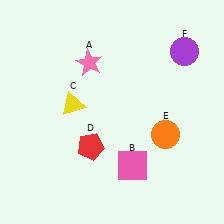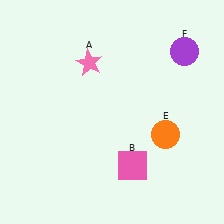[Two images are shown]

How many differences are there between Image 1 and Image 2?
There are 2 differences between the two images.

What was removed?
The yellow triangle (C), the red pentagon (D) were removed in Image 2.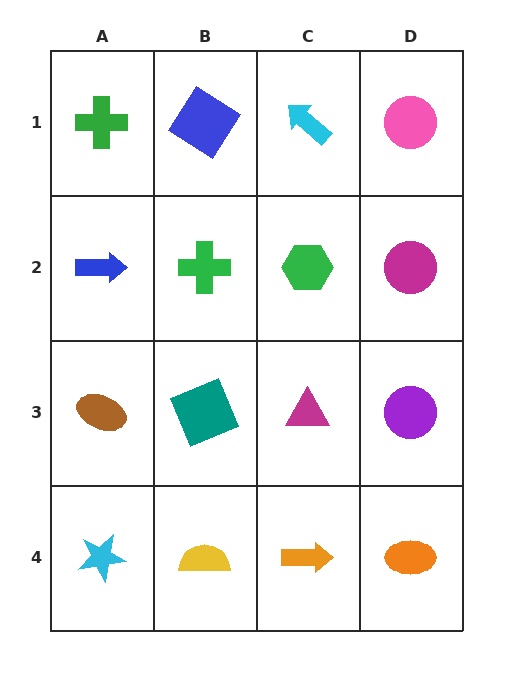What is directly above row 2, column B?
A blue diamond.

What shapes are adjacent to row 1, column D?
A magenta circle (row 2, column D), a cyan arrow (row 1, column C).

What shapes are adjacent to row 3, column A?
A blue arrow (row 2, column A), a cyan star (row 4, column A), a teal square (row 3, column B).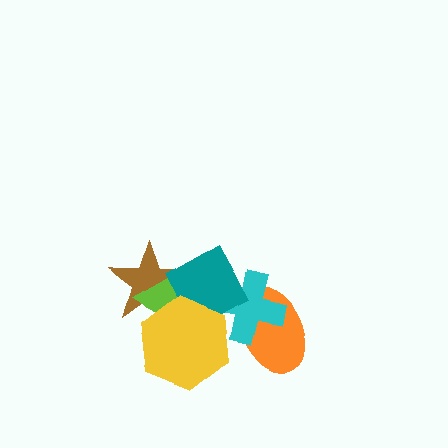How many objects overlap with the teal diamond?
5 objects overlap with the teal diamond.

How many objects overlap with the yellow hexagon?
4 objects overlap with the yellow hexagon.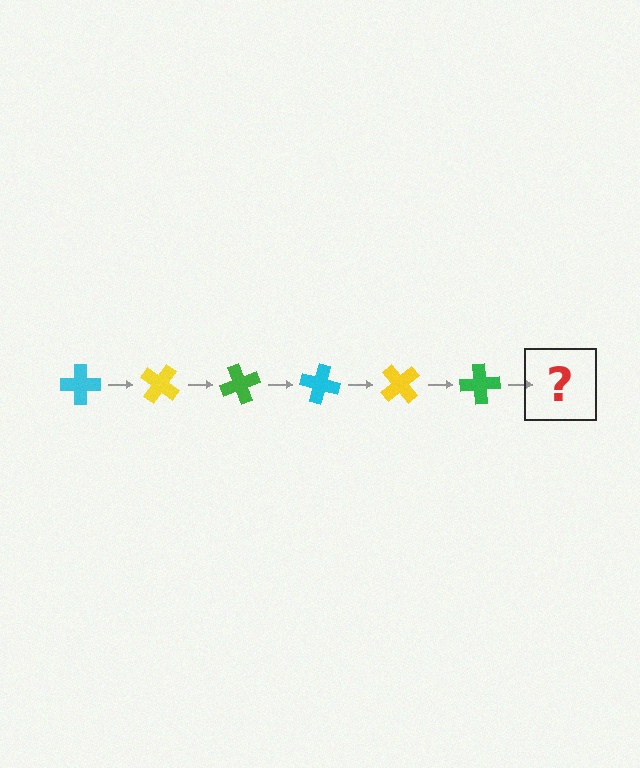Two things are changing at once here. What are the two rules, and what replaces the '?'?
The two rules are that it rotates 35 degrees each step and the color cycles through cyan, yellow, and green. The '?' should be a cyan cross, rotated 210 degrees from the start.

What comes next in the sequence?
The next element should be a cyan cross, rotated 210 degrees from the start.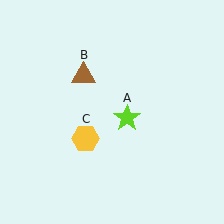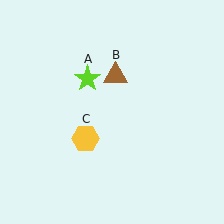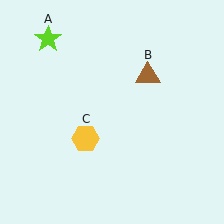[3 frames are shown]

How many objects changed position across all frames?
2 objects changed position: lime star (object A), brown triangle (object B).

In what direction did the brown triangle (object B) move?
The brown triangle (object B) moved right.